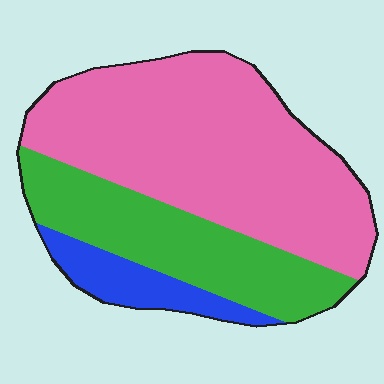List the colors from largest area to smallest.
From largest to smallest: pink, green, blue.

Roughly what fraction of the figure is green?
Green takes up about one third (1/3) of the figure.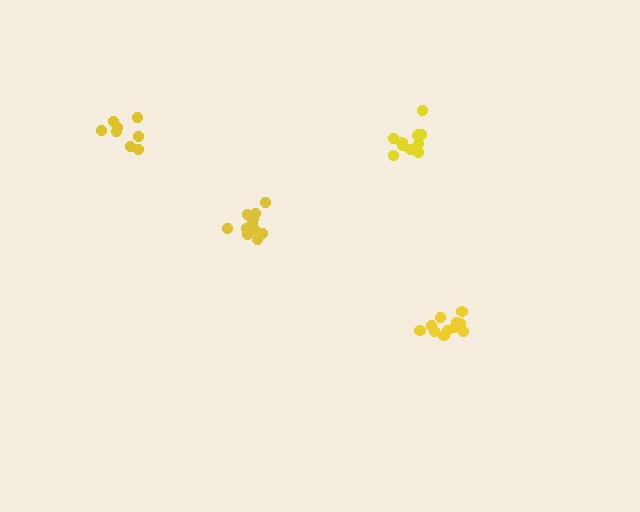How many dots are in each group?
Group 1: 11 dots, Group 2: 12 dots, Group 3: 11 dots, Group 4: 8 dots (42 total).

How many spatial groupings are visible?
There are 4 spatial groupings.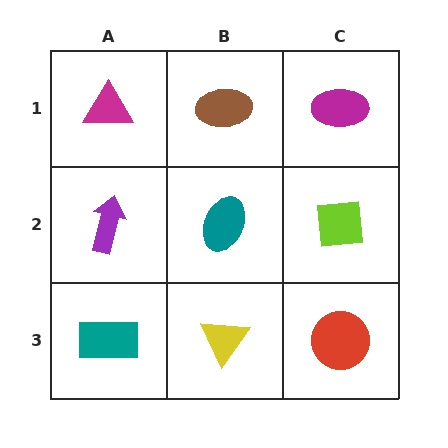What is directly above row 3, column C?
A lime square.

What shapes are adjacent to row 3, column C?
A lime square (row 2, column C), a yellow triangle (row 3, column B).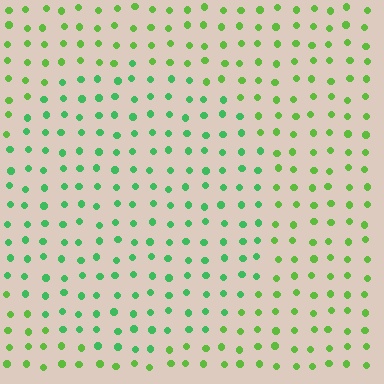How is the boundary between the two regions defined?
The boundary is defined purely by a slight shift in hue (about 31 degrees). Spacing, size, and orientation are identical on both sides.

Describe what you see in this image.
The image is filled with small lime elements in a uniform arrangement. A circle-shaped region is visible where the elements are tinted to a slightly different hue, forming a subtle color boundary.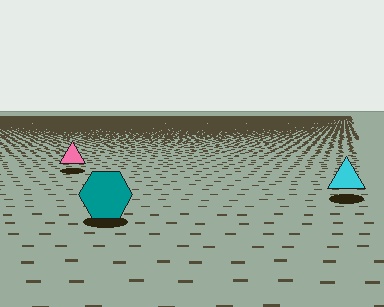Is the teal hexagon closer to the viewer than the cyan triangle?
Yes. The teal hexagon is closer — you can tell from the texture gradient: the ground texture is coarser near it.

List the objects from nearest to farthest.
From nearest to farthest: the teal hexagon, the cyan triangle, the pink triangle.